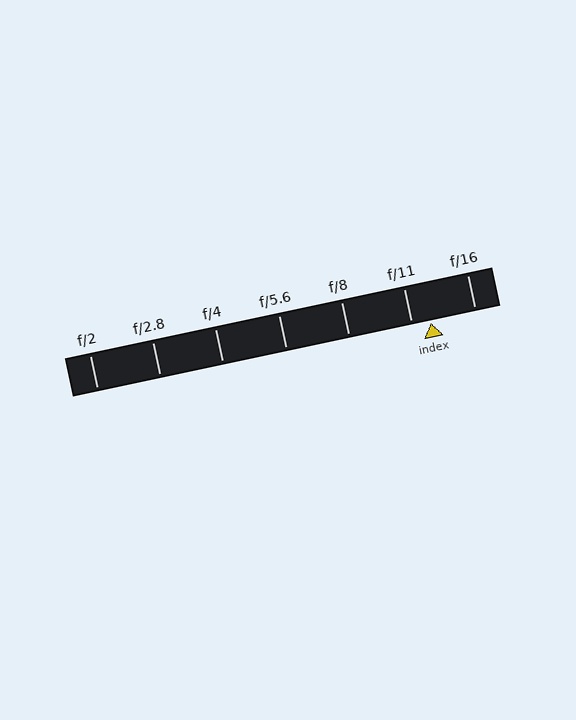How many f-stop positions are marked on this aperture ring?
There are 7 f-stop positions marked.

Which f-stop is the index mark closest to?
The index mark is closest to f/11.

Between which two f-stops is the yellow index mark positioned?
The index mark is between f/11 and f/16.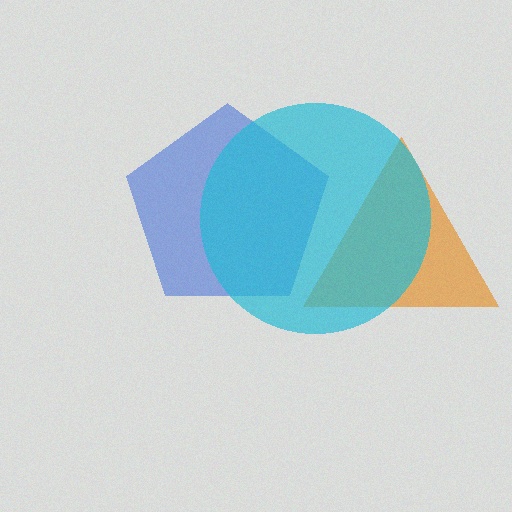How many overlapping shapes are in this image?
There are 3 overlapping shapes in the image.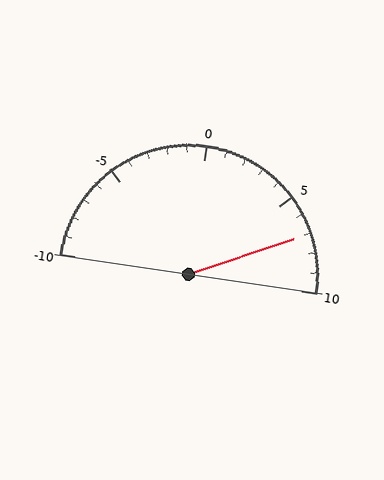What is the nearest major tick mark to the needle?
The nearest major tick mark is 5.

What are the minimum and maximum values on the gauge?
The gauge ranges from -10 to 10.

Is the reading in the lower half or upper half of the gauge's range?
The reading is in the upper half of the range (-10 to 10).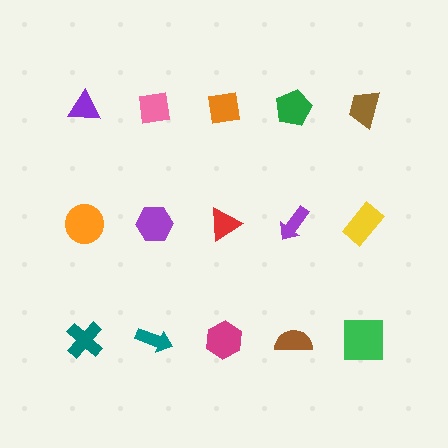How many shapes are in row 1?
5 shapes.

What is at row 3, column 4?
A brown semicircle.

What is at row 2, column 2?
A purple hexagon.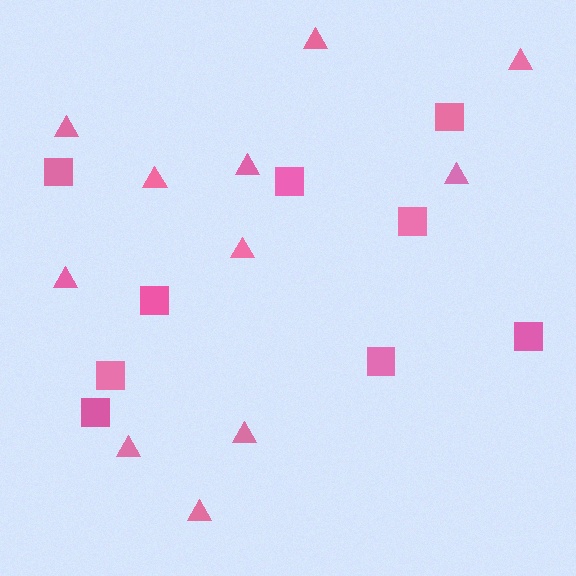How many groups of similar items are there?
There are 2 groups: one group of squares (9) and one group of triangles (11).